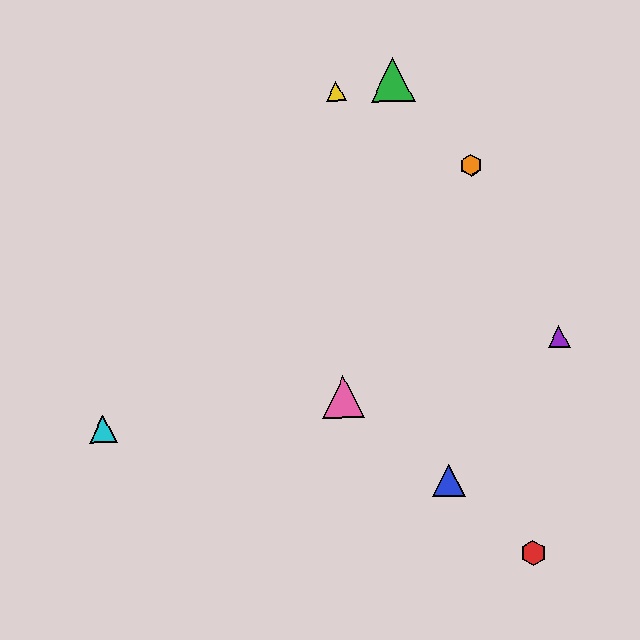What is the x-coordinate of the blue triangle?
The blue triangle is at x≈449.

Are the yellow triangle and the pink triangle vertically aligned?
Yes, both are at x≈336.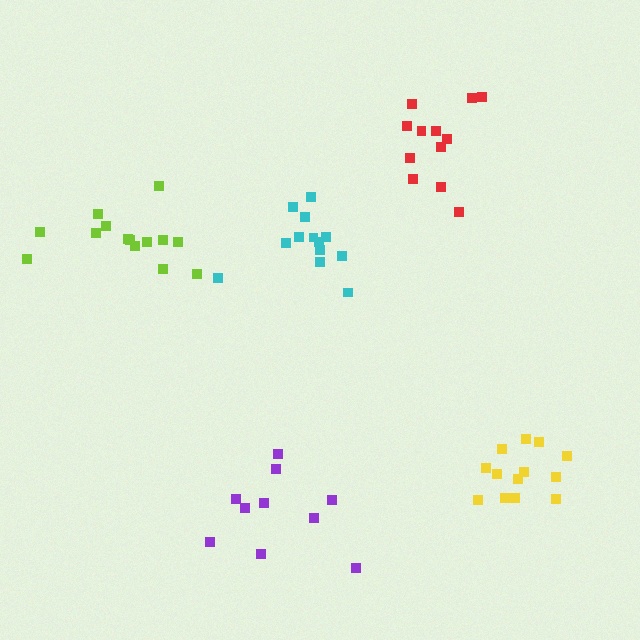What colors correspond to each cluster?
The clusters are colored: purple, red, lime, yellow, cyan.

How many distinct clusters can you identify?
There are 5 distinct clusters.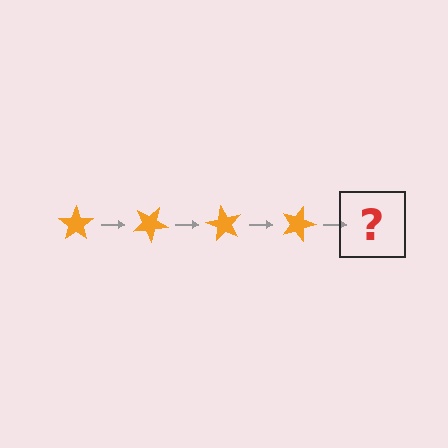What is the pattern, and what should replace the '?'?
The pattern is that the star rotates 30 degrees each step. The '?' should be an orange star rotated 120 degrees.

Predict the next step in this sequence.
The next step is an orange star rotated 120 degrees.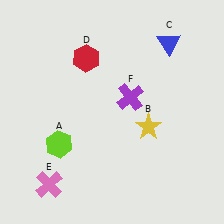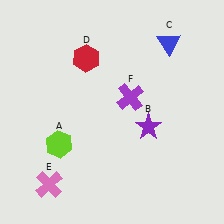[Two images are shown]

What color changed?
The star (B) changed from yellow in Image 1 to purple in Image 2.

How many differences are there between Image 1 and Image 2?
There is 1 difference between the two images.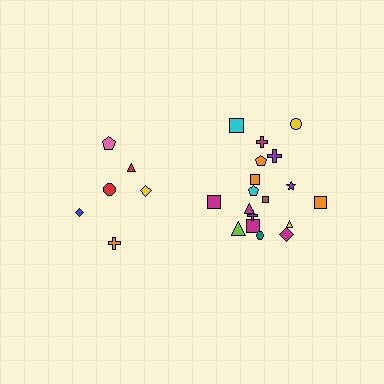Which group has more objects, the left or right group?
The right group.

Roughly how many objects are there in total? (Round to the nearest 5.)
Roughly 25 objects in total.